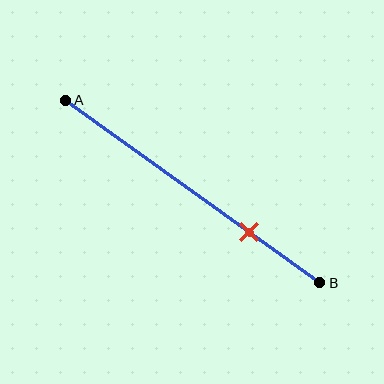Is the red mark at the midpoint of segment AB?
No, the mark is at about 70% from A, not at the 50% midpoint.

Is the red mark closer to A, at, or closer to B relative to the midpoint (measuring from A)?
The red mark is closer to point B than the midpoint of segment AB.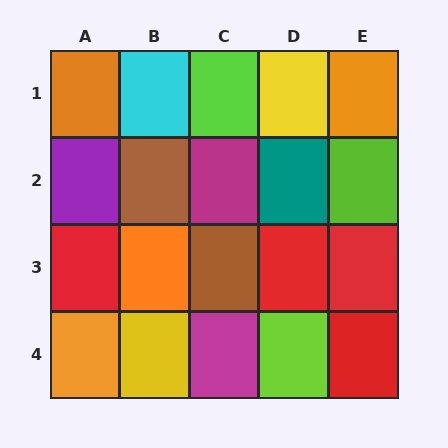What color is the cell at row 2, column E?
Lime.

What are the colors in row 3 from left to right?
Red, orange, brown, red, red.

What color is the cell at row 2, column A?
Purple.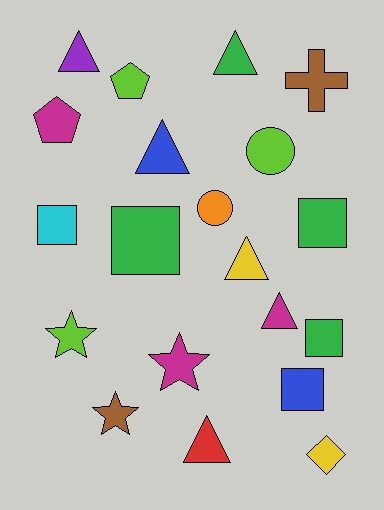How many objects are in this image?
There are 20 objects.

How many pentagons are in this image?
There are 2 pentagons.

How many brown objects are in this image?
There are 2 brown objects.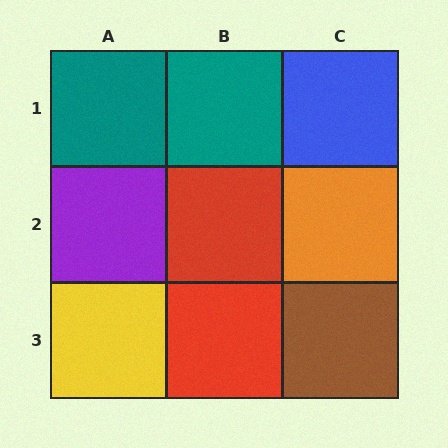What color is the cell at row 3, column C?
Brown.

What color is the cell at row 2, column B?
Red.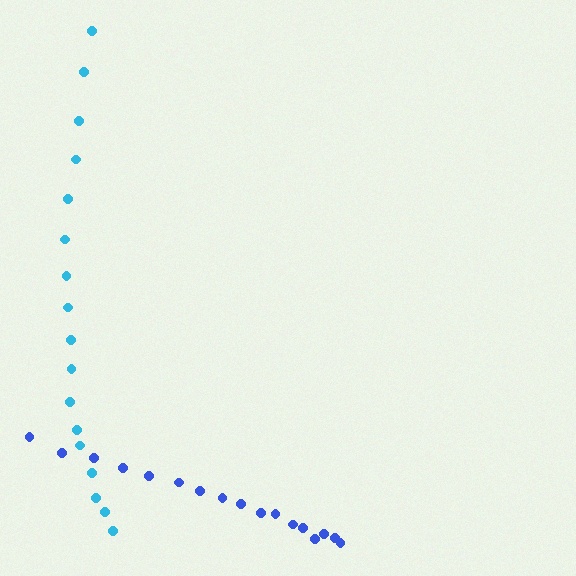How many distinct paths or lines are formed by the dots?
There are 2 distinct paths.